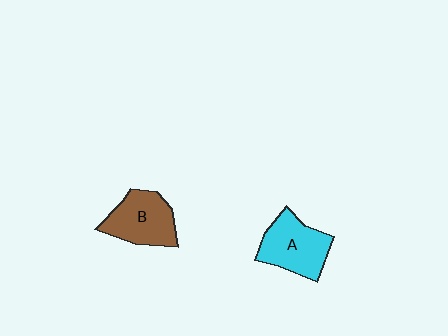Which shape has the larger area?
Shape A (cyan).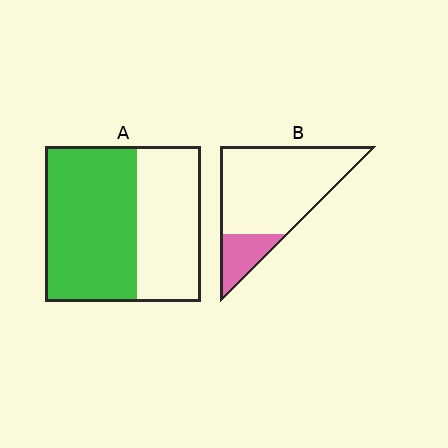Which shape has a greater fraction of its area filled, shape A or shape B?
Shape A.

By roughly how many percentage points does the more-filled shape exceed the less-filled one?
By roughly 40 percentage points (A over B).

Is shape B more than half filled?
No.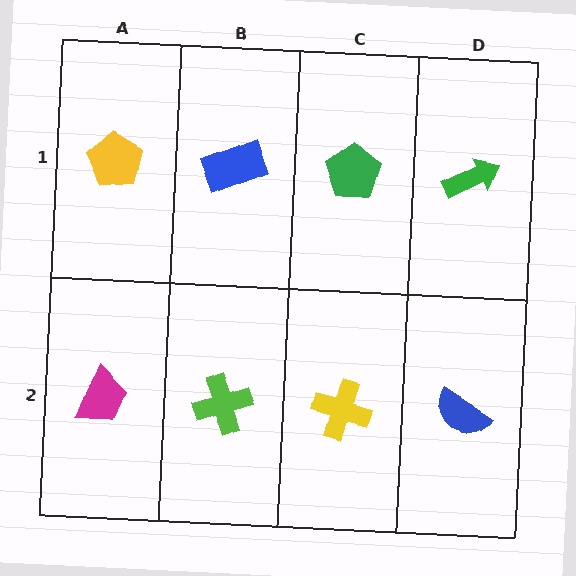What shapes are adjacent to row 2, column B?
A blue rectangle (row 1, column B), a magenta trapezoid (row 2, column A), a yellow cross (row 2, column C).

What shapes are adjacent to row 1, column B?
A lime cross (row 2, column B), a yellow pentagon (row 1, column A), a green pentagon (row 1, column C).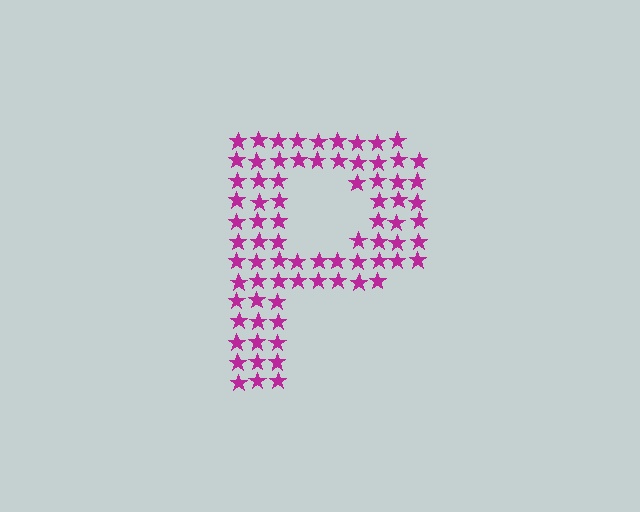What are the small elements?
The small elements are stars.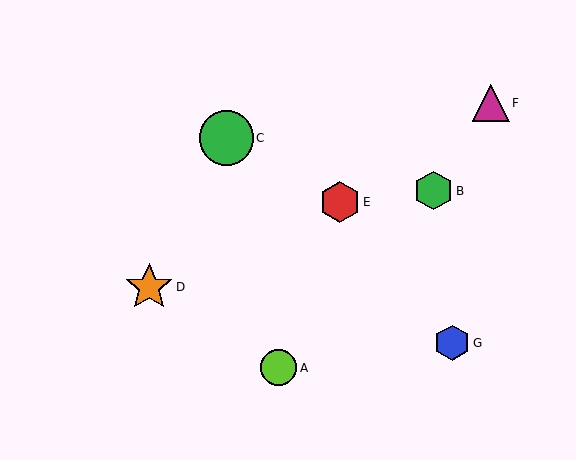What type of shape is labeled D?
Shape D is an orange star.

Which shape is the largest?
The green circle (labeled C) is the largest.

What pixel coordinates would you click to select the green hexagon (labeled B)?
Click at (433, 191) to select the green hexagon B.